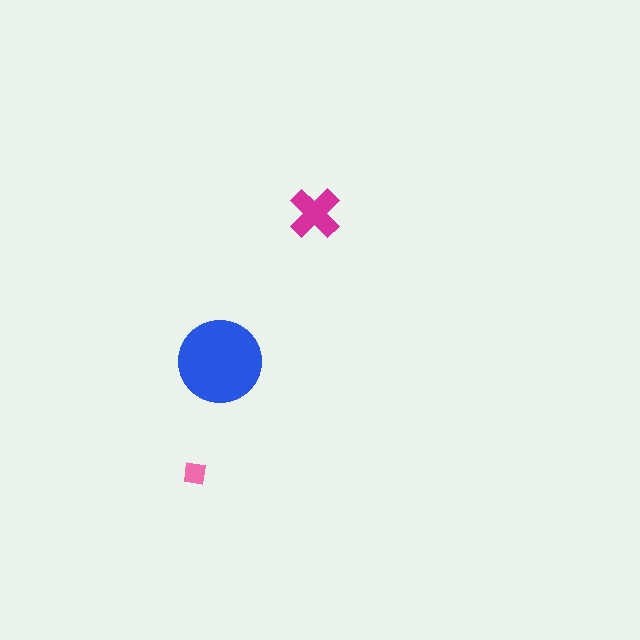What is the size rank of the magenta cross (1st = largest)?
2nd.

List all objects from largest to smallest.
The blue circle, the magenta cross, the pink square.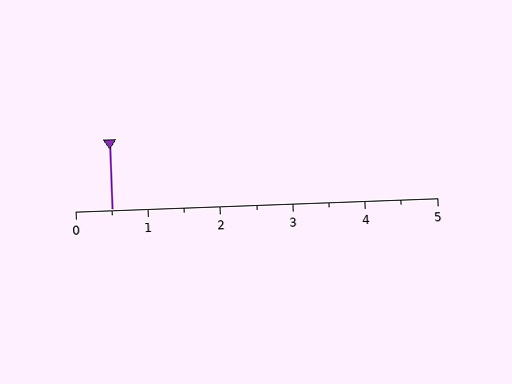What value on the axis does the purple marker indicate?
The marker indicates approximately 0.5.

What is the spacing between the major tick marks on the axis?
The major ticks are spaced 1 apart.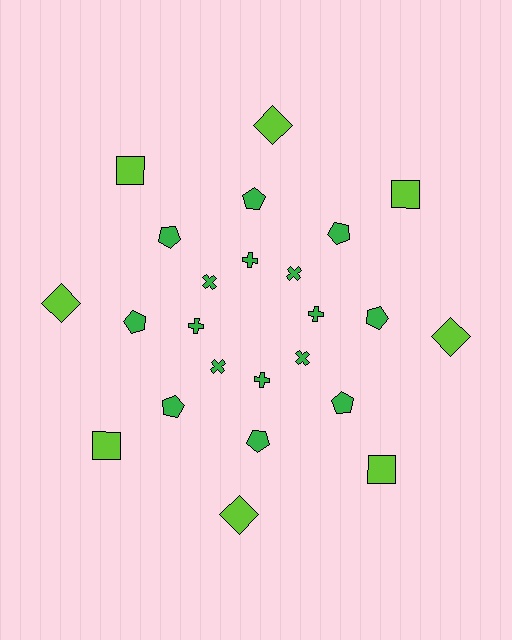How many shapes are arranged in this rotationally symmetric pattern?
There are 24 shapes, arranged in 8 groups of 3.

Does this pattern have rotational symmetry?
Yes, this pattern has 8-fold rotational symmetry. It looks the same after rotating 45 degrees around the center.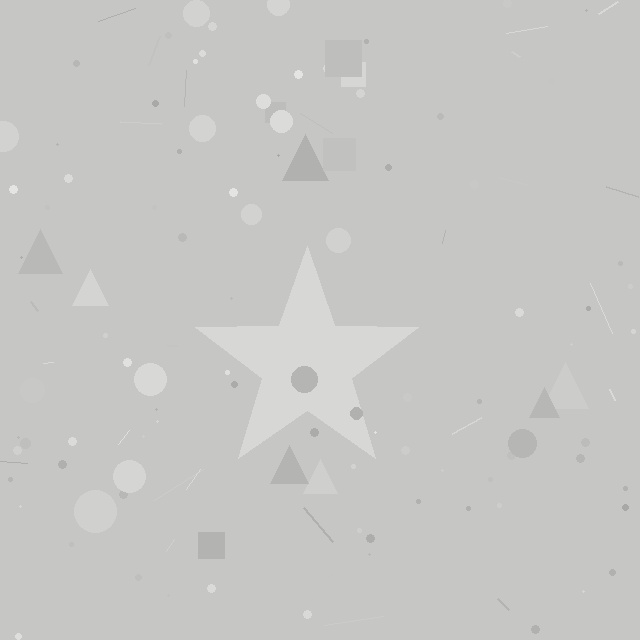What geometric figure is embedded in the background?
A star is embedded in the background.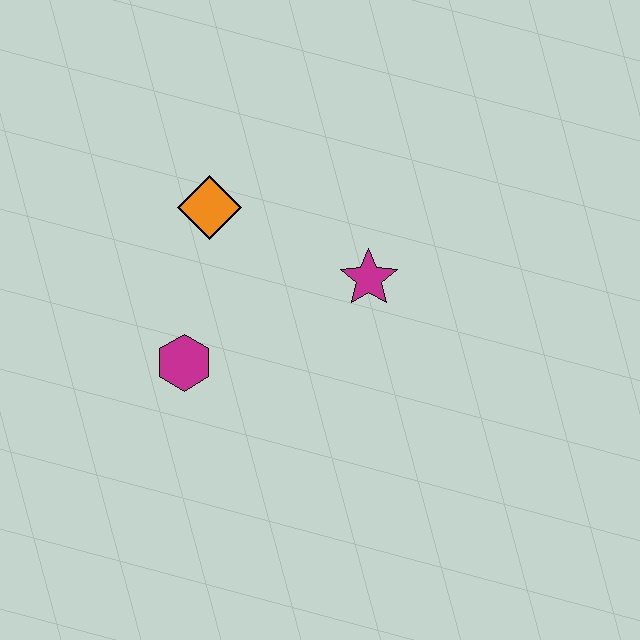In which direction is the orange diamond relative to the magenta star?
The orange diamond is to the left of the magenta star.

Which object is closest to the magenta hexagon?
The orange diamond is closest to the magenta hexagon.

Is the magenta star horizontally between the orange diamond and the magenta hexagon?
No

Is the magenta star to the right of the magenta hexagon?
Yes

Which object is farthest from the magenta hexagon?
The magenta star is farthest from the magenta hexagon.